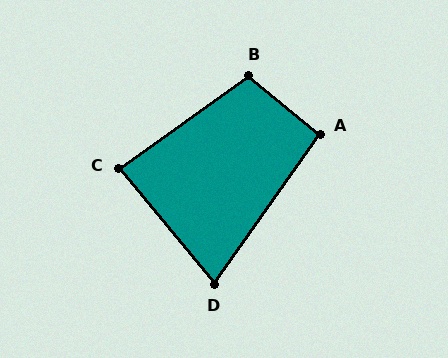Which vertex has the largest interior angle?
B, at approximately 105 degrees.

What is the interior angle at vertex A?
Approximately 94 degrees (approximately right).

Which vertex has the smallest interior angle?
D, at approximately 75 degrees.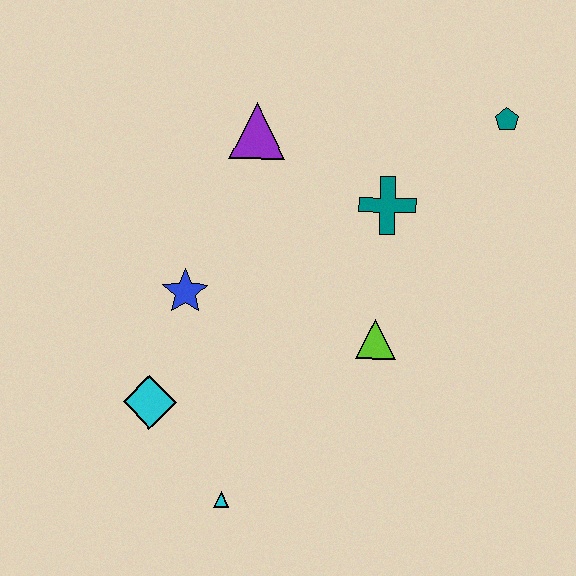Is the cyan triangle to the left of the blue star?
No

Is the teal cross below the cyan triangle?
No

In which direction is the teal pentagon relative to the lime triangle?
The teal pentagon is above the lime triangle.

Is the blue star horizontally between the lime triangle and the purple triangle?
No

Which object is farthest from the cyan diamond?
The teal pentagon is farthest from the cyan diamond.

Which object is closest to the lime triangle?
The teal cross is closest to the lime triangle.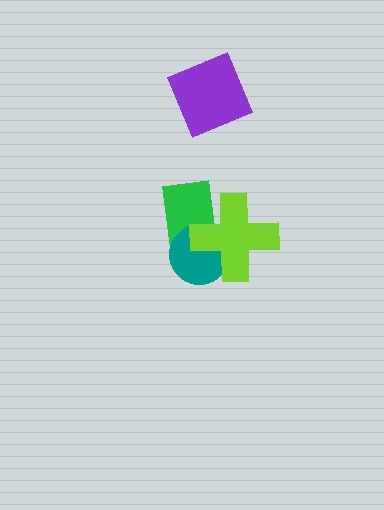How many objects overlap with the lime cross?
2 objects overlap with the lime cross.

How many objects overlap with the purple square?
0 objects overlap with the purple square.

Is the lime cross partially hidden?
No, no other shape covers it.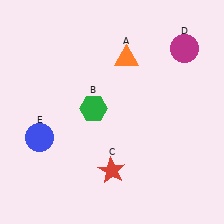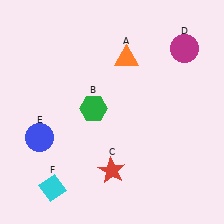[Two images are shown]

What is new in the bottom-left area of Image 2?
A cyan diamond (F) was added in the bottom-left area of Image 2.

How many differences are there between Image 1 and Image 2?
There is 1 difference between the two images.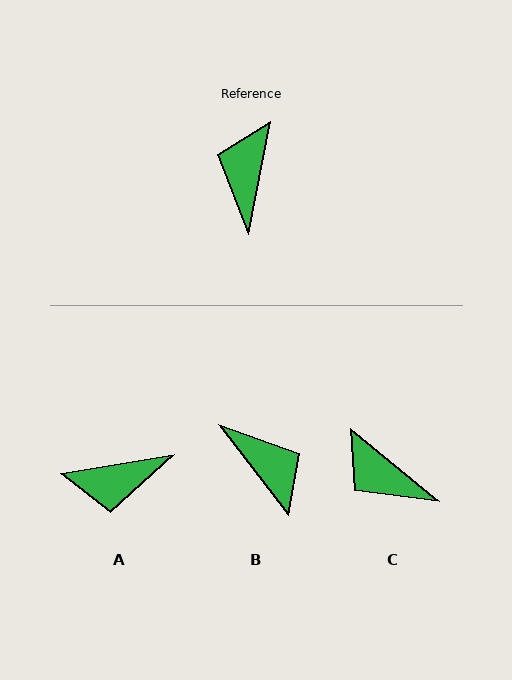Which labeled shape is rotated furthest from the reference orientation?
B, about 132 degrees away.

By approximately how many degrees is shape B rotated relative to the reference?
Approximately 132 degrees clockwise.